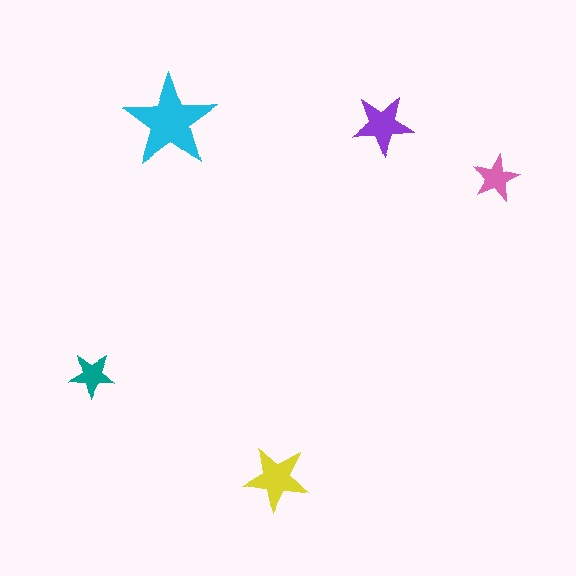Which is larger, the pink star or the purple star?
The purple one.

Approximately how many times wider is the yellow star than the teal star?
About 1.5 times wider.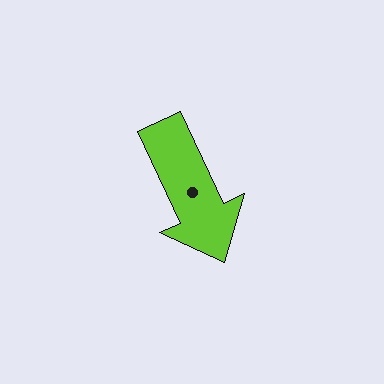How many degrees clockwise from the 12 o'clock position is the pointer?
Approximately 155 degrees.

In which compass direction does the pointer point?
Southeast.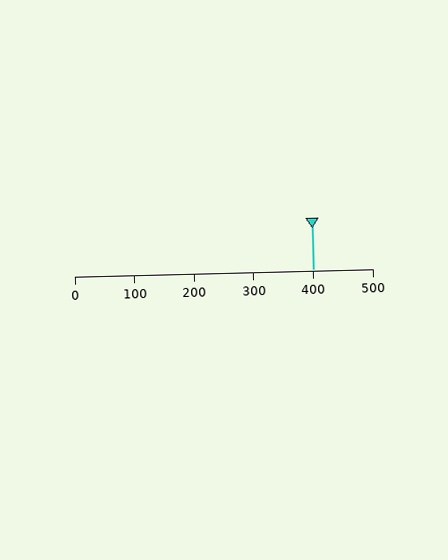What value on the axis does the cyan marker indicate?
The marker indicates approximately 400.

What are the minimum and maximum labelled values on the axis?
The axis runs from 0 to 500.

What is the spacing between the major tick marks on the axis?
The major ticks are spaced 100 apart.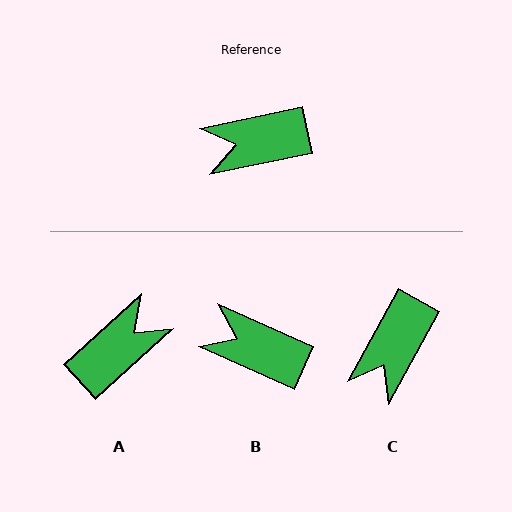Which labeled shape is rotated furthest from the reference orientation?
A, about 150 degrees away.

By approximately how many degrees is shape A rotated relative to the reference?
Approximately 150 degrees clockwise.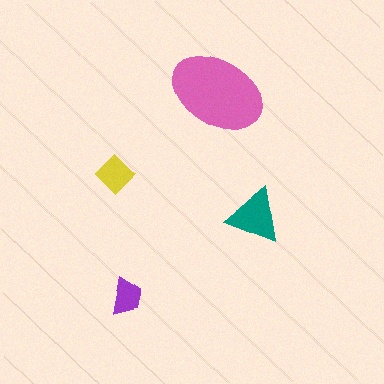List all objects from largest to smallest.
The pink ellipse, the teal triangle, the yellow diamond, the purple trapezoid.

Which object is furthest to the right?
The teal triangle is rightmost.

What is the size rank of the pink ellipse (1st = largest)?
1st.